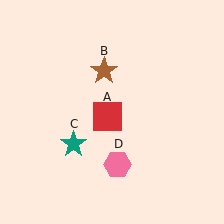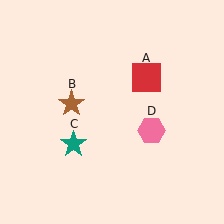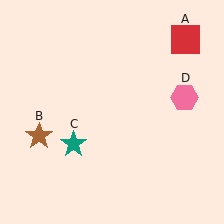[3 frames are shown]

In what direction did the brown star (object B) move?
The brown star (object B) moved down and to the left.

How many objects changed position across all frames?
3 objects changed position: red square (object A), brown star (object B), pink hexagon (object D).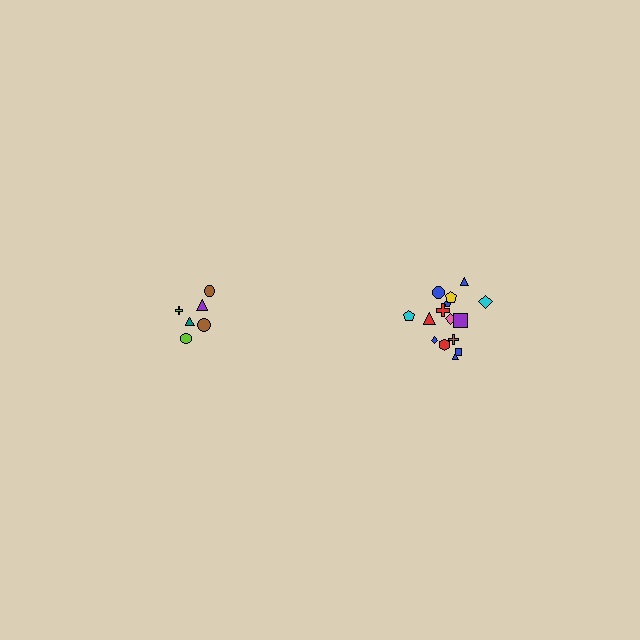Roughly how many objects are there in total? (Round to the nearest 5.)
Roughly 20 objects in total.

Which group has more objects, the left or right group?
The right group.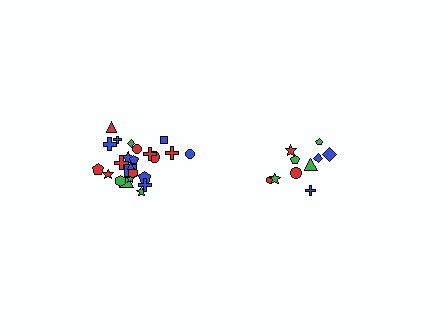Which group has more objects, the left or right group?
The left group.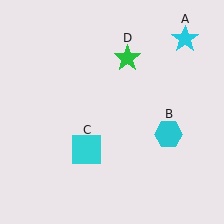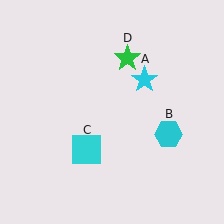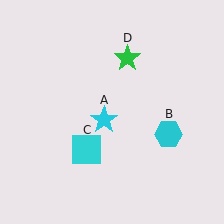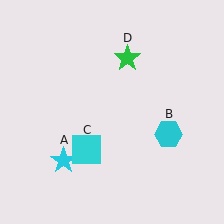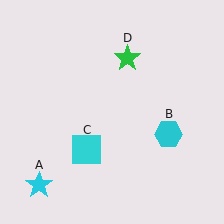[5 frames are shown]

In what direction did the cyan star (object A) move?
The cyan star (object A) moved down and to the left.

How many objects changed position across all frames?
1 object changed position: cyan star (object A).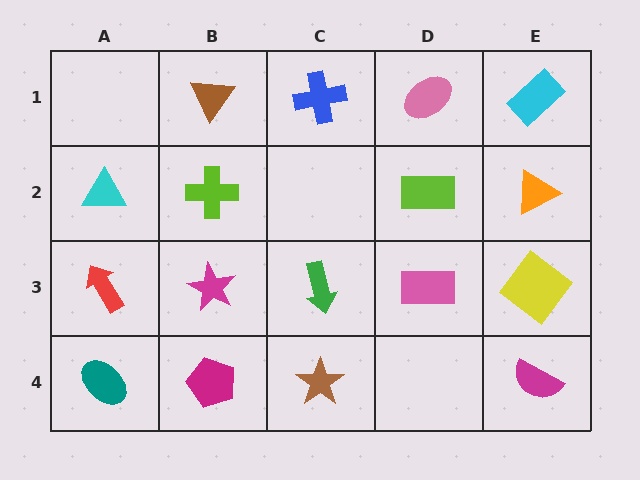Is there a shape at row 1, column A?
No, that cell is empty.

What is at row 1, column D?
A pink ellipse.